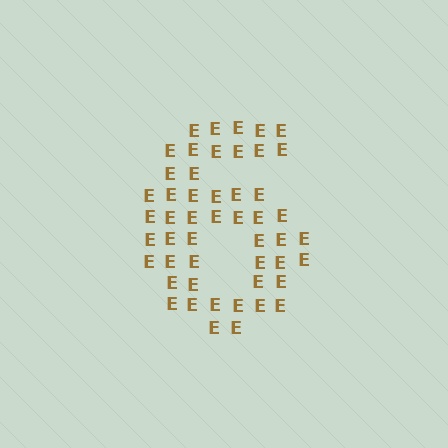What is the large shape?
The large shape is the digit 6.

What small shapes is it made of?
It is made of small letter E's.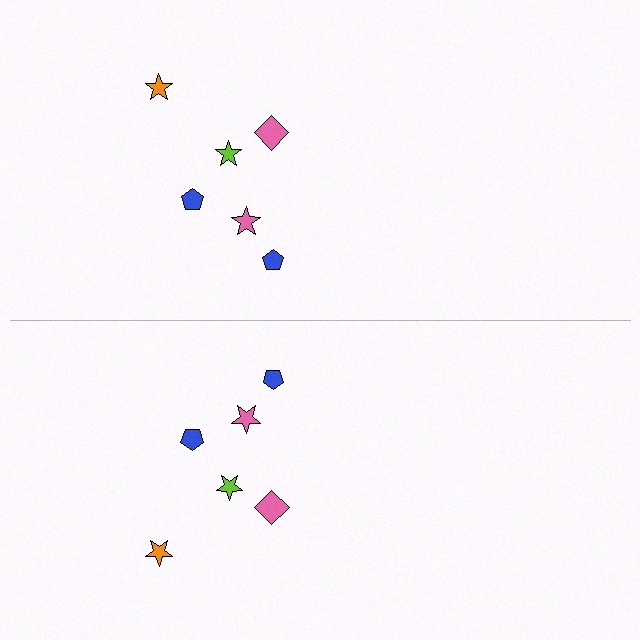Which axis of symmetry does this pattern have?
The pattern has a horizontal axis of symmetry running through the center of the image.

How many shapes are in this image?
There are 12 shapes in this image.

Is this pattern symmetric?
Yes, this pattern has bilateral (reflection) symmetry.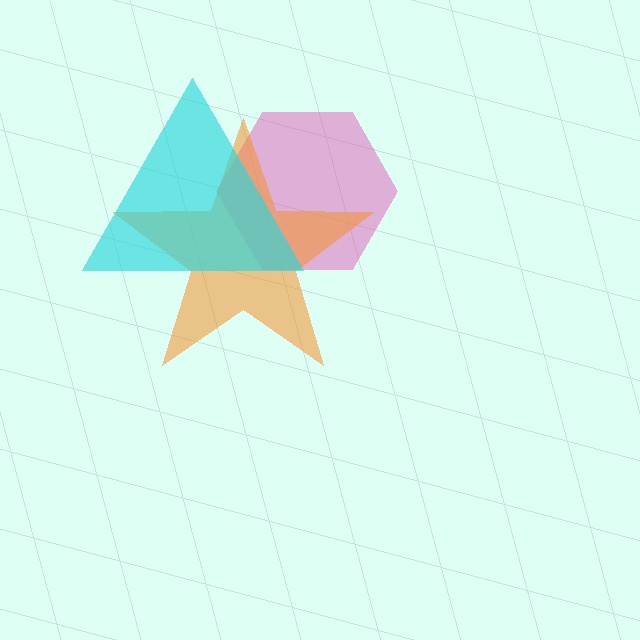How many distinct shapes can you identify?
There are 3 distinct shapes: a pink hexagon, an orange star, a cyan triangle.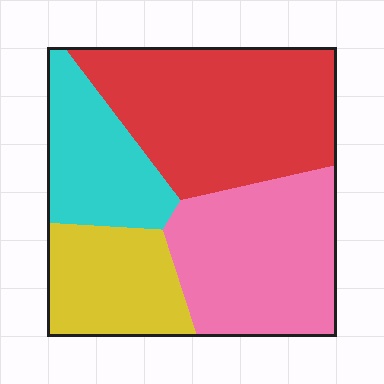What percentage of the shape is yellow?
Yellow takes up less than a quarter of the shape.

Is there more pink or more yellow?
Pink.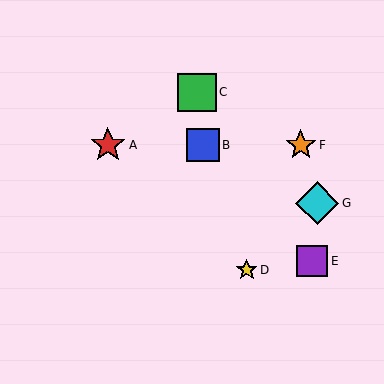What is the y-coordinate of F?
Object F is at y≈145.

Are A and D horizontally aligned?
No, A is at y≈145 and D is at y≈270.